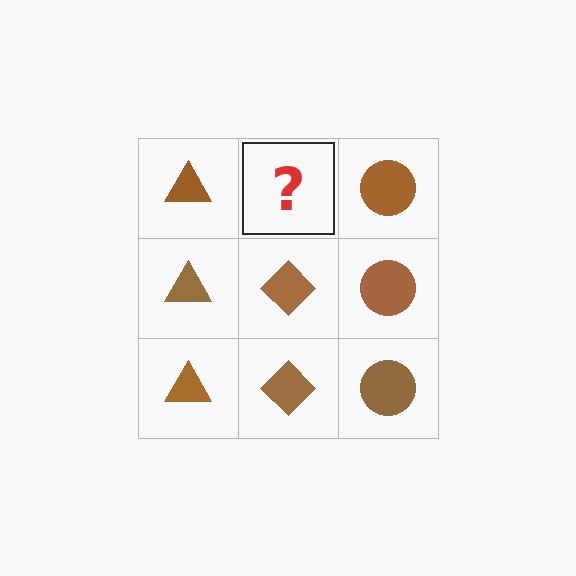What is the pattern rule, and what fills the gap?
The rule is that each column has a consistent shape. The gap should be filled with a brown diamond.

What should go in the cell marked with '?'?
The missing cell should contain a brown diamond.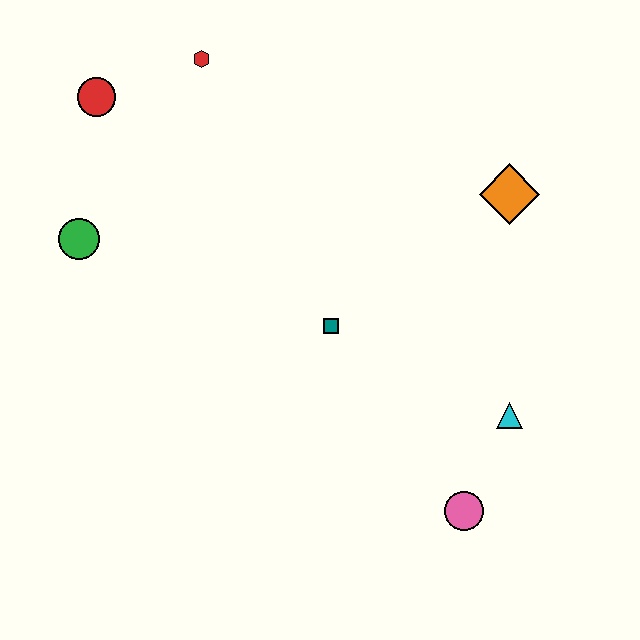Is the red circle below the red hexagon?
Yes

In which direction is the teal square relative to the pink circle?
The teal square is above the pink circle.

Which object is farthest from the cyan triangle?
The red circle is farthest from the cyan triangle.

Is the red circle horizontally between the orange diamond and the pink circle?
No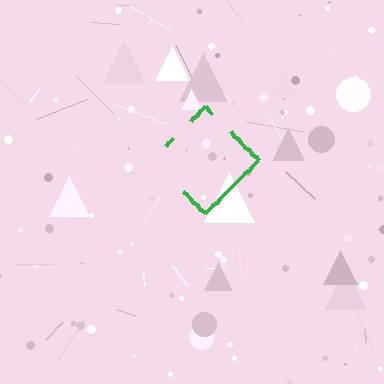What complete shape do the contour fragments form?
The contour fragments form a diamond.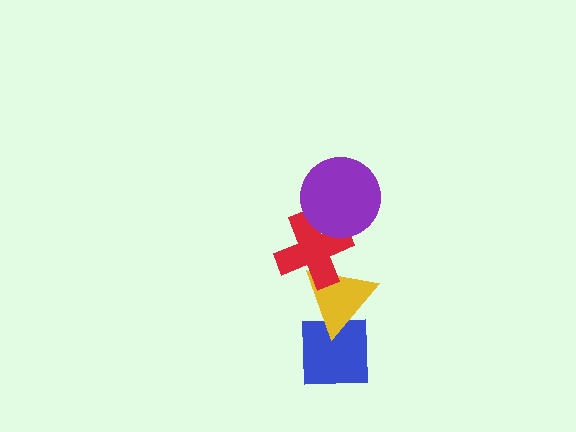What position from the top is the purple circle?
The purple circle is 1st from the top.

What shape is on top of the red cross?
The purple circle is on top of the red cross.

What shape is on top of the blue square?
The yellow triangle is on top of the blue square.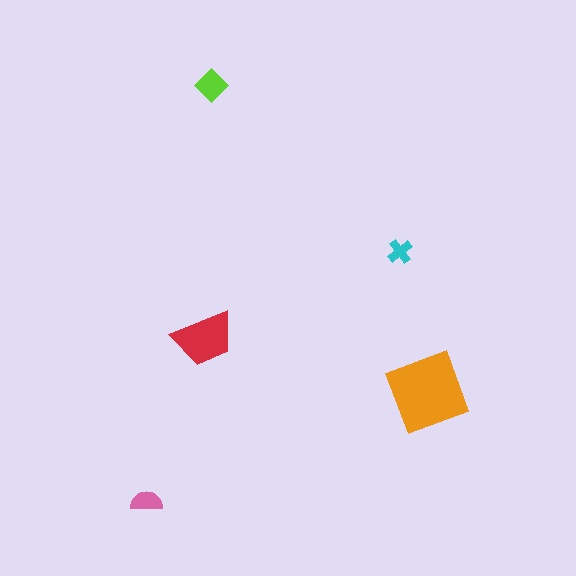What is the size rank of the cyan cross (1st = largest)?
5th.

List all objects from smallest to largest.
The cyan cross, the pink semicircle, the lime diamond, the red trapezoid, the orange square.